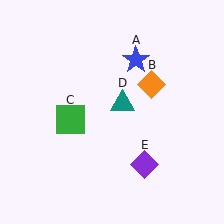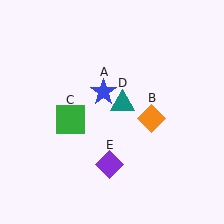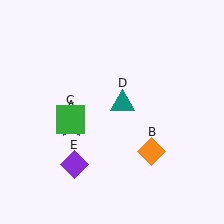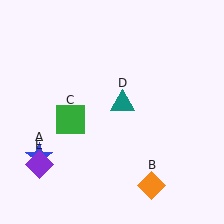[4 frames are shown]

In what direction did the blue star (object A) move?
The blue star (object A) moved down and to the left.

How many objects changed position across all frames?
3 objects changed position: blue star (object A), orange diamond (object B), purple diamond (object E).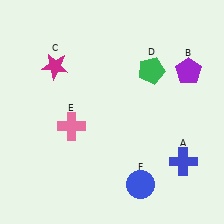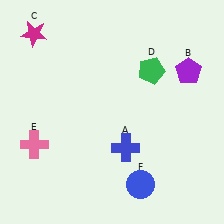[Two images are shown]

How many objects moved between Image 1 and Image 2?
3 objects moved between the two images.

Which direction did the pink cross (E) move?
The pink cross (E) moved left.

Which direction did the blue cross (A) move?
The blue cross (A) moved left.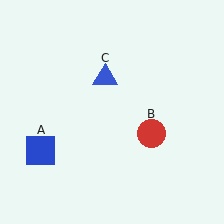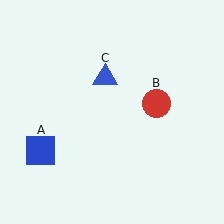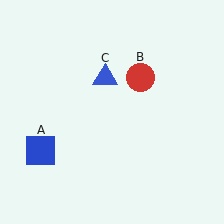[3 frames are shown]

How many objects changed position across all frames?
1 object changed position: red circle (object B).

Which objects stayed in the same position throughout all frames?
Blue square (object A) and blue triangle (object C) remained stationary.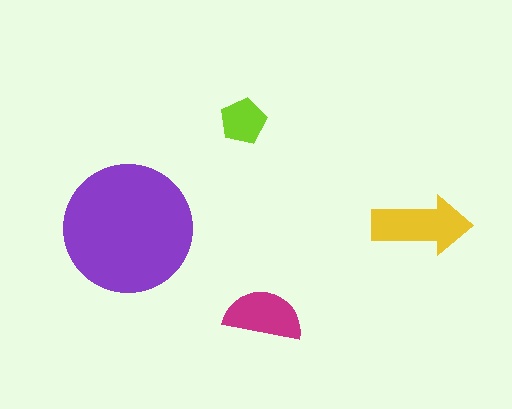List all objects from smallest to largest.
The lime pentagon, the magenta semicircle, the yellow arrow, the purple circle.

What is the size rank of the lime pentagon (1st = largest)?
4th.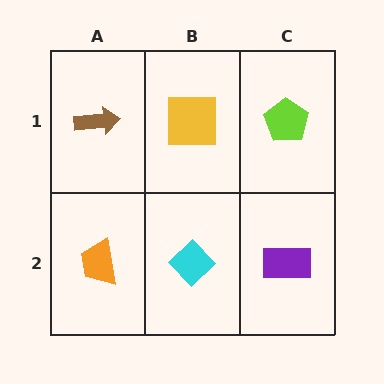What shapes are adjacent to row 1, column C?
A purple rectangle (row 2, column C), a yellow square (row 1, column B).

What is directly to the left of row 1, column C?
A yellow square.